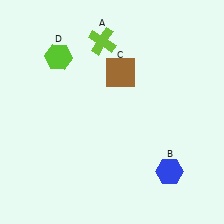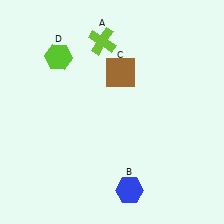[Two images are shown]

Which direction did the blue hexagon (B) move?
The blue hexagon (B) moved left.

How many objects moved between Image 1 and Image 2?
1 object moved between the two images.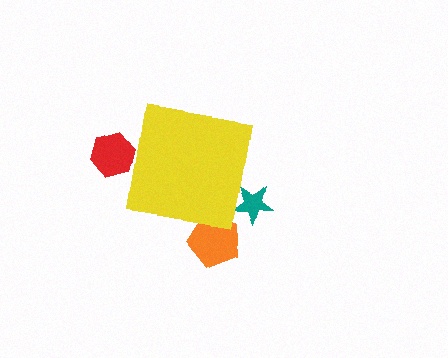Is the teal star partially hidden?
Yes, the teal star is partially hidden behind the yellow square.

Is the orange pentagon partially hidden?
Yes, the orange pentagon is partially hidden behind the yellow square.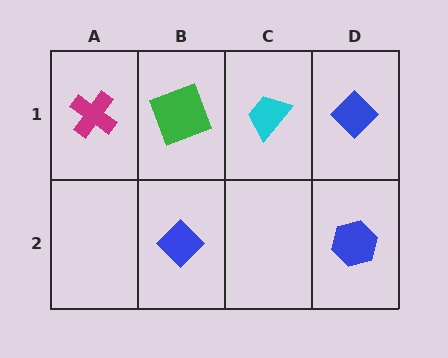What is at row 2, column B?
A blue diamond.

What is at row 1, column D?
A blue diamond.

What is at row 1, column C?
A cyan trapezoid.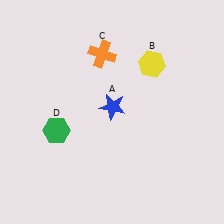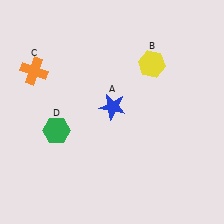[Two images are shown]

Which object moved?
The orange cross (C) moved left.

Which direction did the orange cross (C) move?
The orange cross (C) moved left.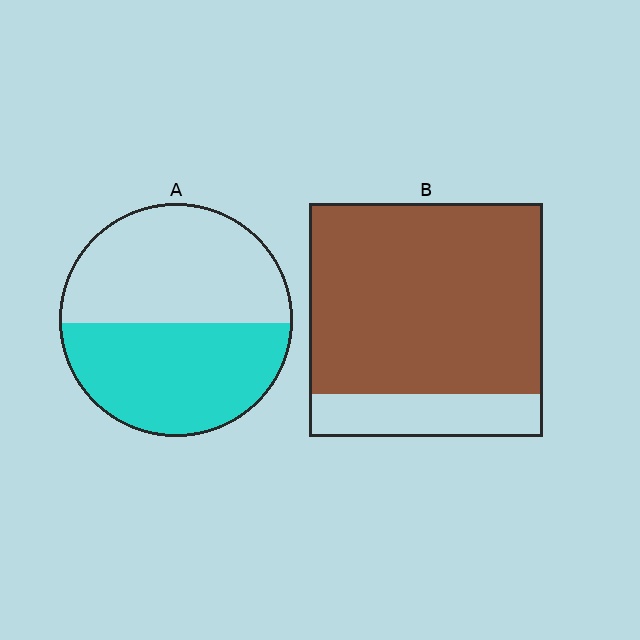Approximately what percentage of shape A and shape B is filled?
A is approximately 50% and B is approximately 80%.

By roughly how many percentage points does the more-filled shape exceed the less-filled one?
By roughly 35 percentage points (B over A).